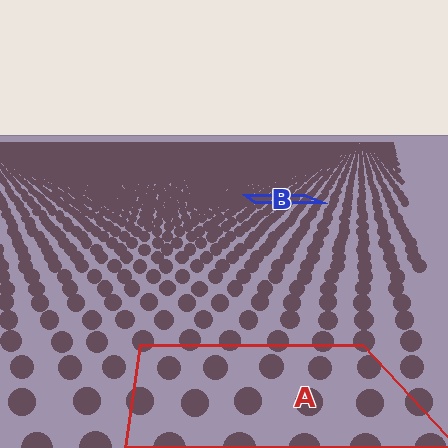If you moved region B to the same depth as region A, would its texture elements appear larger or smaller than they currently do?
They would appear larger. At a closer depth, the same texture elements are projected at a bigger on-screen size.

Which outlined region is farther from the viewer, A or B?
Region B is farther from the viewer — the texture elements inside it appear smaller and more densely packed.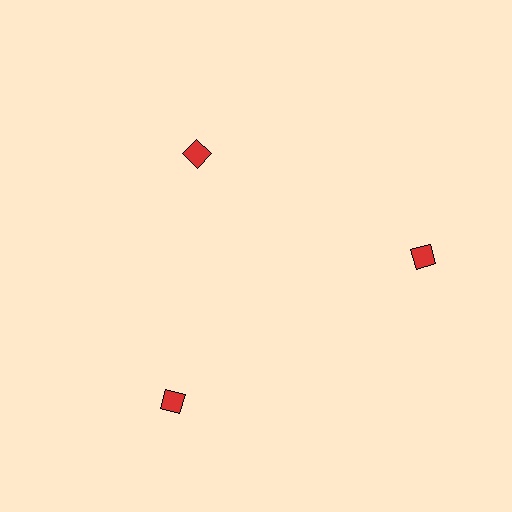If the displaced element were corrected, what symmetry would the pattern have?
It would have 3-fold rotational symmetry — the pattern would map onto itself every 120 degrees.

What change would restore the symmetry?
The symmetry would be restored by moving it outward, back onto the ring so that all 3 diamonds sit at equal angles and equal distance from the center.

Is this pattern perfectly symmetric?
No. The 3 red diamonds are arranged in a ring, but one element near the 11 o'clock position is pulled inward toward the center, breaking the 3-fold rotational symmetry.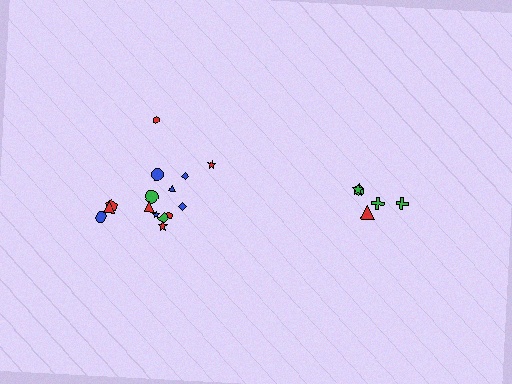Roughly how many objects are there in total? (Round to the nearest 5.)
Roughly 20 objects in total.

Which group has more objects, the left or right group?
The left group.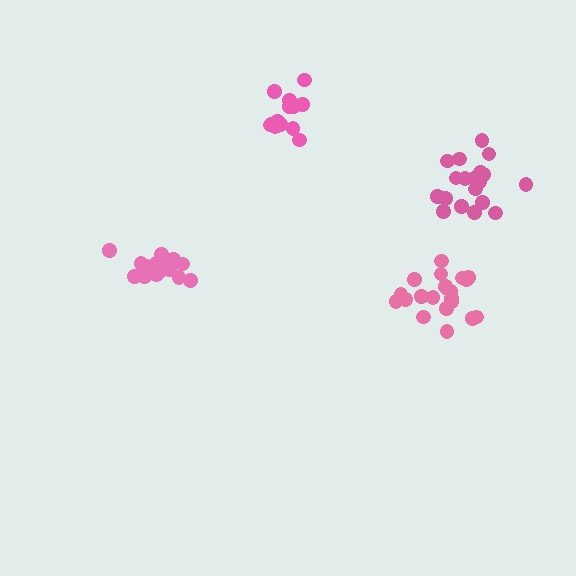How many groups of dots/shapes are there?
There are 4 groups.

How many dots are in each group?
Group 1: 19 dots, Group 2: 16 dots, Group 3: 21 dots, Group 4: 15 dots (71 total).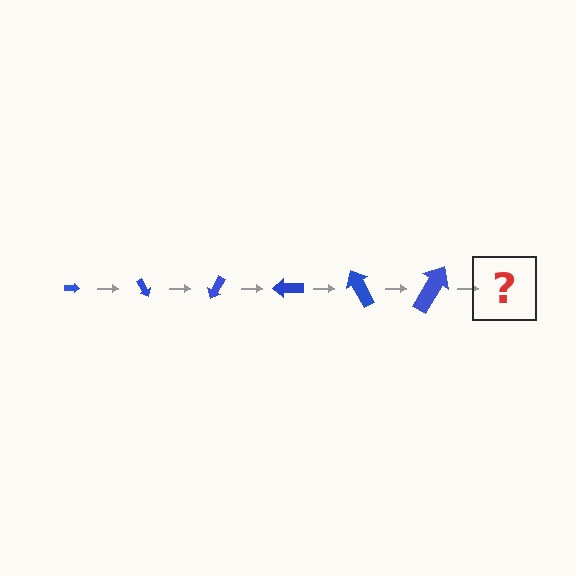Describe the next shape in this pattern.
It should be an arrow, larger than the previous one and rotated 360 degrees from the start.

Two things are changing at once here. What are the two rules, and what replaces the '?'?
The two rules are that the arrow grows larger each step and it rotates 60 degrees each step. The '?' should be an arrow, larger than the previous one and rotated 360 degrees from the start.